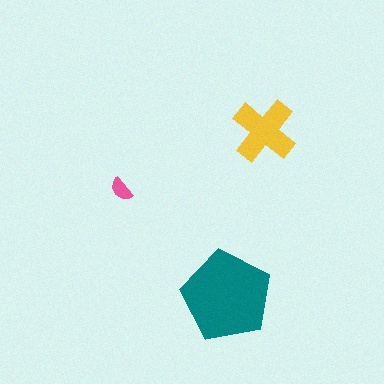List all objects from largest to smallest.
The teal pentagon, the yellow cross, the pink semicircle.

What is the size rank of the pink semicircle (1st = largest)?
3rd.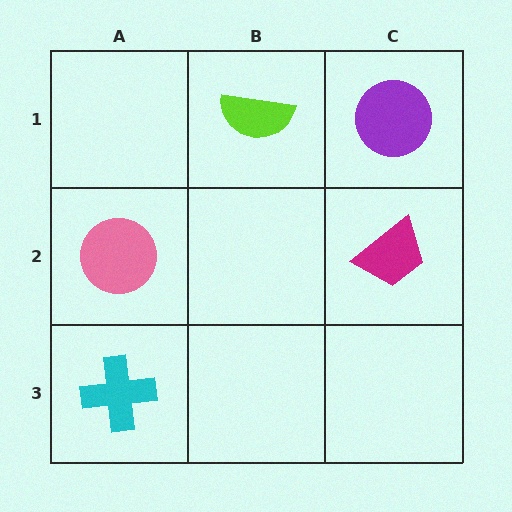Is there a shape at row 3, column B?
No, that cell is empty.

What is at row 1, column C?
A purple circle.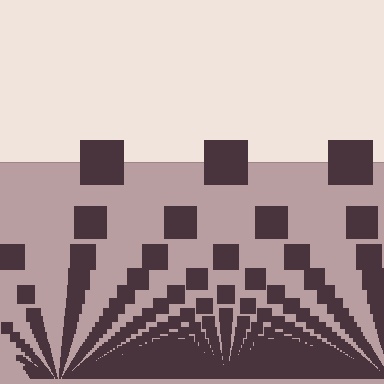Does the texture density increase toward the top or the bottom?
Density increases toward the bottom.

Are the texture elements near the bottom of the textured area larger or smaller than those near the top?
Smaller. The gradient is inverted — elements near the bottom are smaller and denser.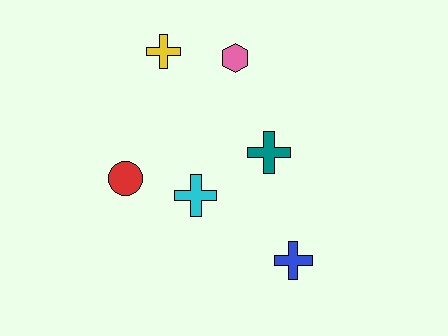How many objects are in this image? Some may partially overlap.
There are 6 objects.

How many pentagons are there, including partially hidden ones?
There are no pentagons.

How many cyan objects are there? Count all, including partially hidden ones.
There is 1 cyan object.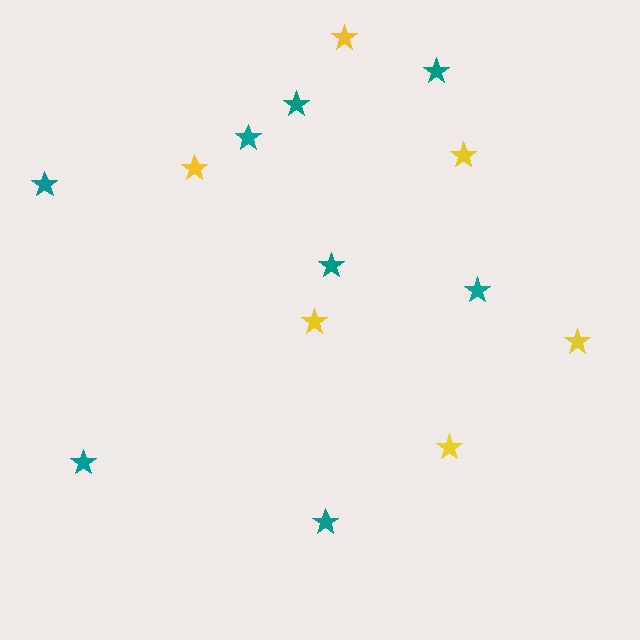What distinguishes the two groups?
There are 2 groups: one group of yellow stars (6) and one group of teal stars (8).